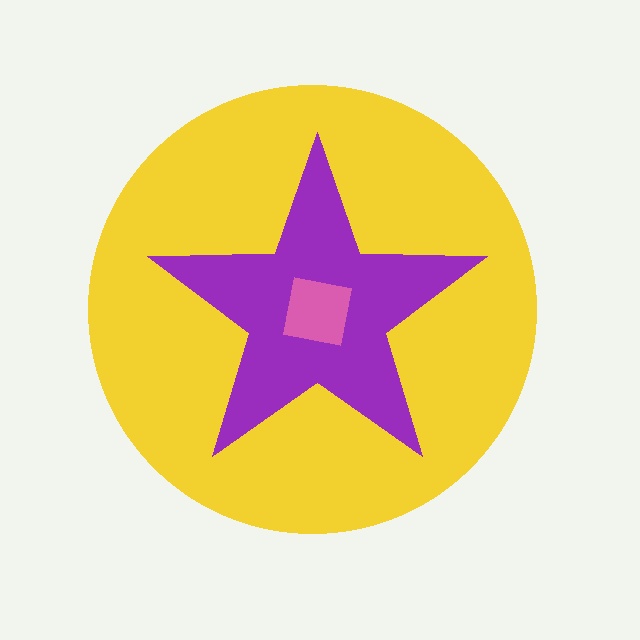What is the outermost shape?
The yellow circle.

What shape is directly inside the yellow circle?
The purple star.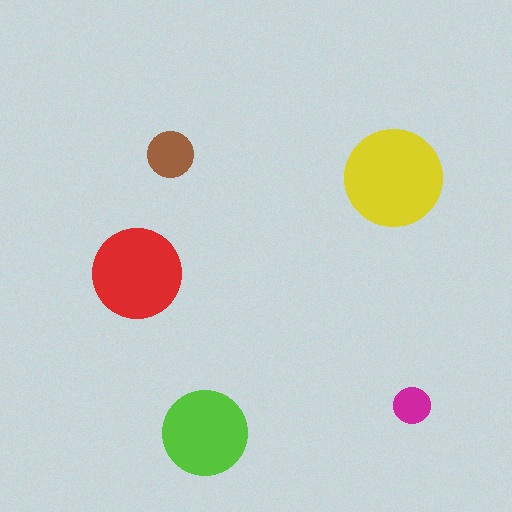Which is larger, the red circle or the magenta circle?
The red one.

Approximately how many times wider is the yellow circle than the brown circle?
About 2 times wider.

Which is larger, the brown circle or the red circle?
The red one.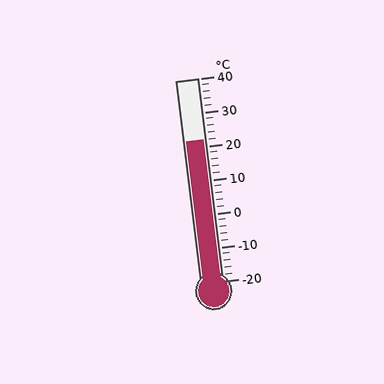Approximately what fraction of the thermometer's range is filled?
The thermometer is filled to approximately 70% of its range.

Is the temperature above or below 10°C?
The temperature is above 10°C.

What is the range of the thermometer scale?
The thermometer scale ranges from -20°C to 40°C.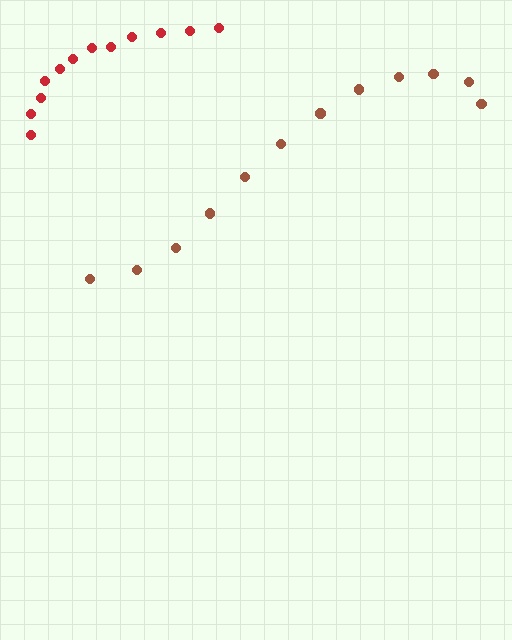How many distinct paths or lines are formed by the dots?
There are 2 distinct paths.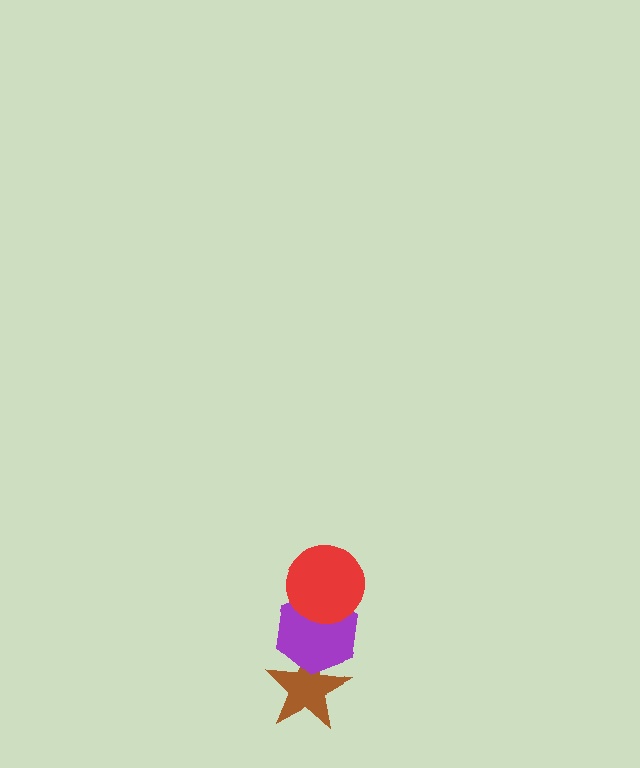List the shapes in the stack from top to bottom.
From top to bottom: the red circle, the purple hexagon, the brown star.